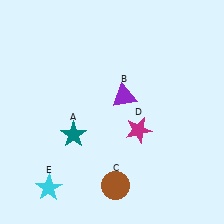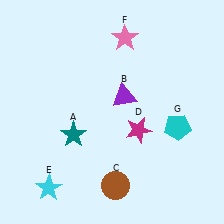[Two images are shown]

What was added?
A pink star (F), a cyan pentagon (G) were added in Image 2.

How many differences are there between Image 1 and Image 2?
There are 2 differences between the two images.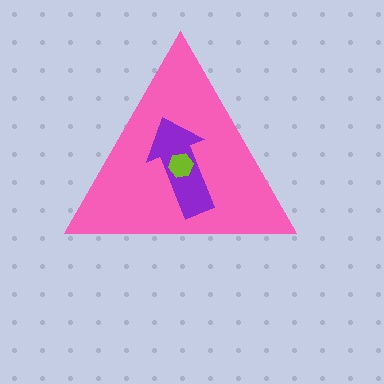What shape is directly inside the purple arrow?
The lime hexagon.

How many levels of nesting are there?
3.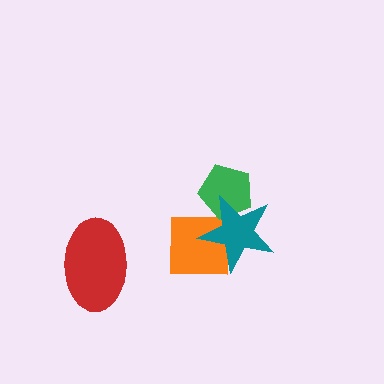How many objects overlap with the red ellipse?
0 objects overlap with the red ellipse.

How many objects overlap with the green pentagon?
2 objects overlap with the green pentagon.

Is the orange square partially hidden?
Yes, it is partially covered by another shape.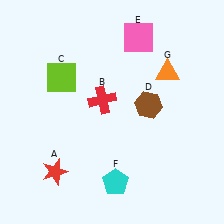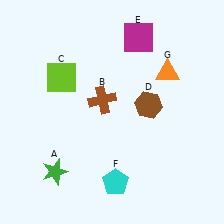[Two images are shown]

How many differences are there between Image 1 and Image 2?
There are 3 differences between the two images.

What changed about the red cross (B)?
In Image 1, B is red. In Image 2, it changed to brown.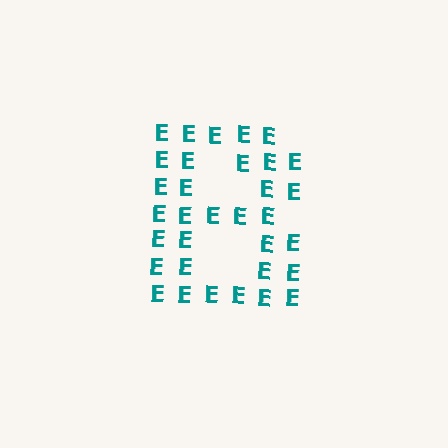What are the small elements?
The small elements are letter E's.